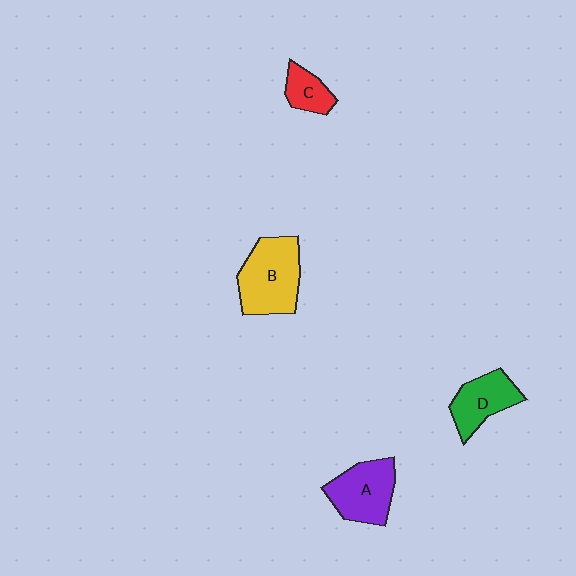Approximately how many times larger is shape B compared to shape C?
Approximately 2.4 times.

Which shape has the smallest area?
Shape C (red).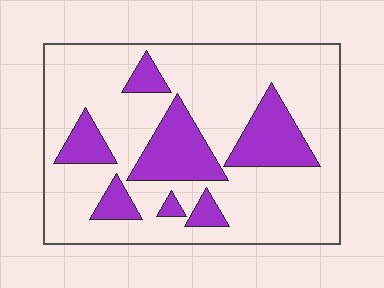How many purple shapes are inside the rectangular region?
7.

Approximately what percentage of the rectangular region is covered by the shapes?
Approximately 25%.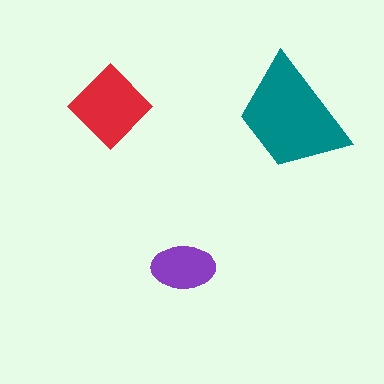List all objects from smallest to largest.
The purple ellipse, the red diamond, the teal trapezoid.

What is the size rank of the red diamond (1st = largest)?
2nd.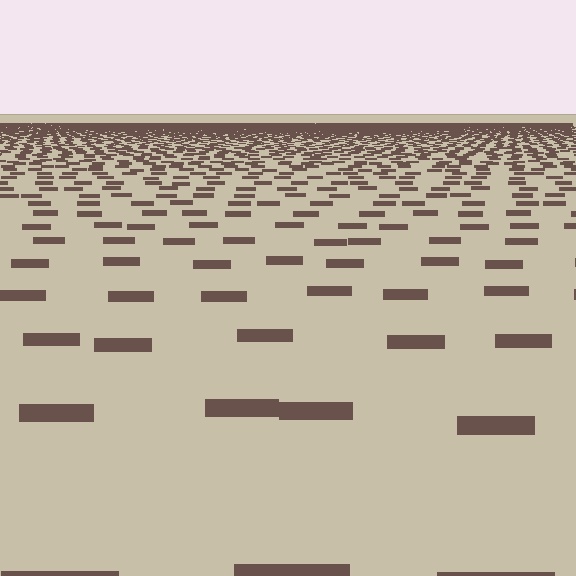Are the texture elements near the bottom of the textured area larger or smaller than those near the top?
Larger. Near the bottom, elements are closer to the viewer and appear at a bigger on-screen size.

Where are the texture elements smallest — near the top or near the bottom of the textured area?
Near the top.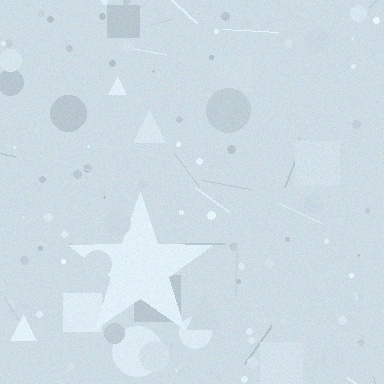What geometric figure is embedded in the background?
A star is embedded in the background.